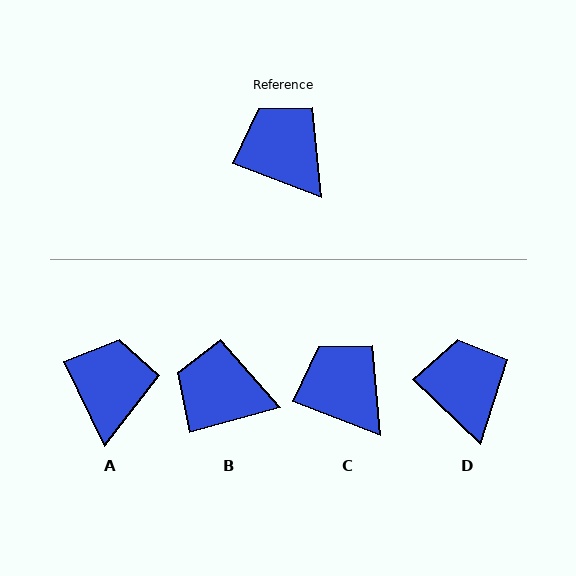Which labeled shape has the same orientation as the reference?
C.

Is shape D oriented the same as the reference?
No, it is off by about 23 degrees.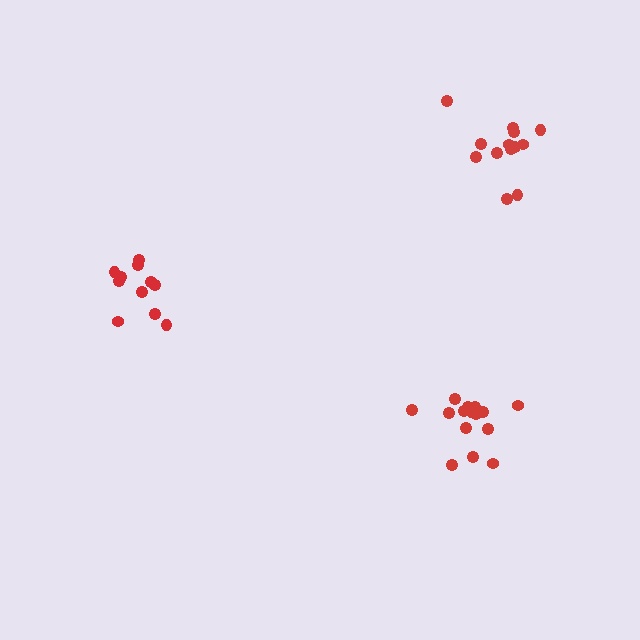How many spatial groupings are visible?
There are 3 spatial groupings.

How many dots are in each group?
Group 1: 15 dots, Group 2: 11 dots, Group 3: 13 dots (39 total).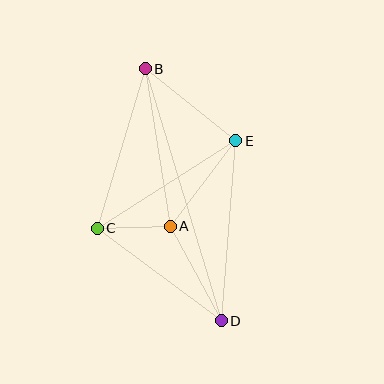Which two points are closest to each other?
Points A and C are closest to each other.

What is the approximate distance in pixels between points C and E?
The distance between C and E is approximately 164 pixels.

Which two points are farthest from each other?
Points B and D are farthest from each other.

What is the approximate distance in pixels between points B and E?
The distance between B and E is approximately 115 pixels.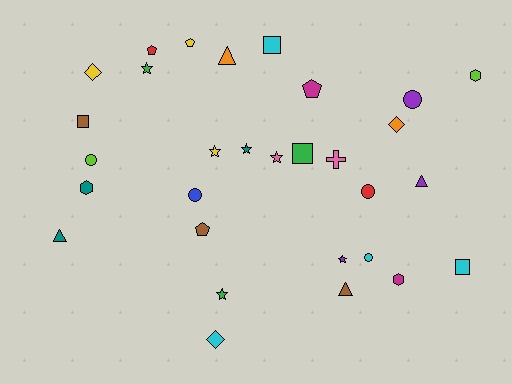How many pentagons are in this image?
There are 4 pentagons.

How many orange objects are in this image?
There are 2 orange objects.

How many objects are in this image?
There are 30 objects.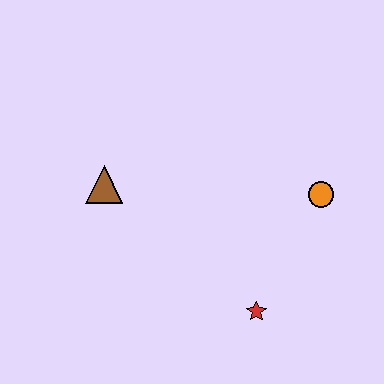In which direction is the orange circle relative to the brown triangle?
The orange circle is to the right of the brown triangle.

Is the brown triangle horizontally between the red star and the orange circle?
No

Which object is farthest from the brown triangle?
The orange circle is farthest from the brown triangle.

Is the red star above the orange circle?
No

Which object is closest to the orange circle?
The red star is closest to the orange circle.